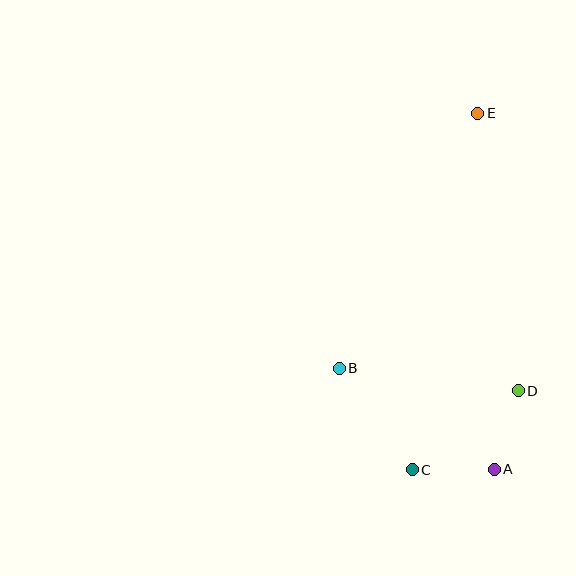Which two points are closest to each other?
Points A and C are closest to each other.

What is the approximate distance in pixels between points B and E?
The distance between B and E is approximately 290 pixels.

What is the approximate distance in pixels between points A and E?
The distance between A and E is approximately 356 pixels.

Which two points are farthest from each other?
Points C and E are farthest from each other.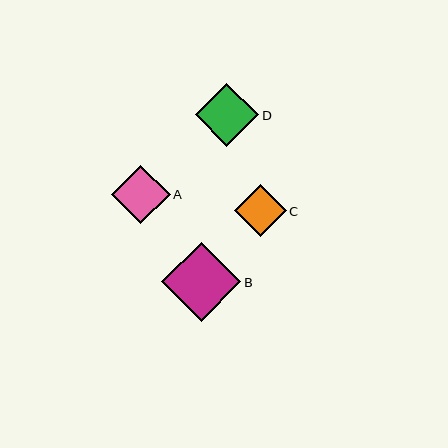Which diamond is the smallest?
Diamond C is the smallest with a size of approximately 52 pixels.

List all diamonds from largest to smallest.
From largest to smallest: B, D, A, C.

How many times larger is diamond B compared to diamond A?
Diamond B is approximately 1.3 times the size of diamond A.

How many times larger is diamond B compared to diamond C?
Diamond B is approximately 1.5 times the size of diamond C.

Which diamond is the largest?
Diamond B is the largest with a size of approximately 79 pixels.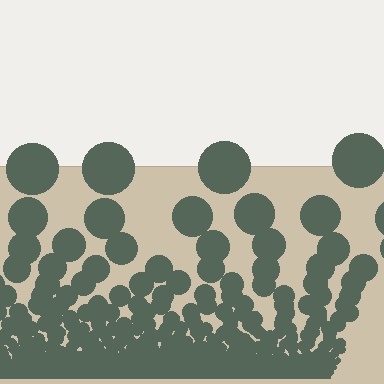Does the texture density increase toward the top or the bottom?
Density increases toward the bottom.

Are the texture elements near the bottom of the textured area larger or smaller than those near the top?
Smaller. The gradient is inverted — elements near the bottom are smaller and denser.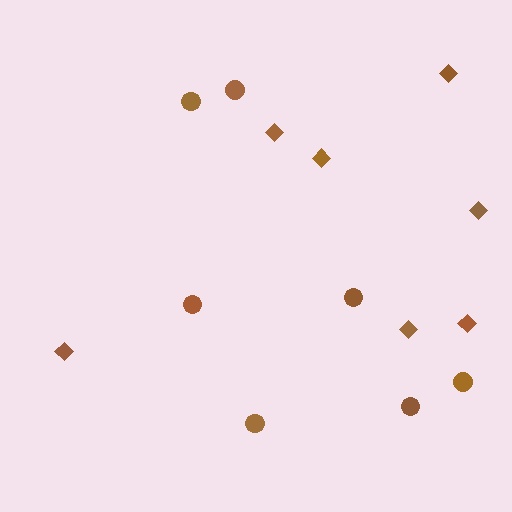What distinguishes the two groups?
There are 2 groups: one group of circles (7) and one group of diamonds (7).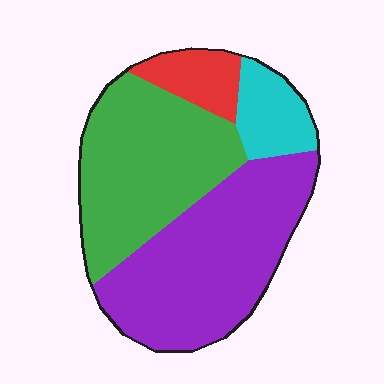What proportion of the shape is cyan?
Cyan takes up about one tenth (1/10) of the shape.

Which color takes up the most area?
Purple, at roughly 45%.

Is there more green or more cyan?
Green.